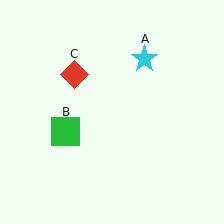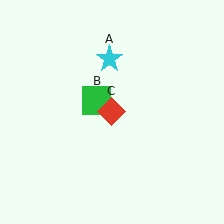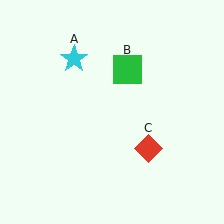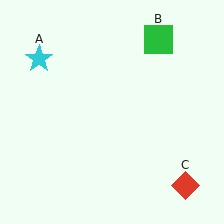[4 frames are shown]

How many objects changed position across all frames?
3 objects changed position: cyan star (object A), green square (object B), red diamond (object C).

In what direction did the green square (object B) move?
The green square (object B) moved up and to the right.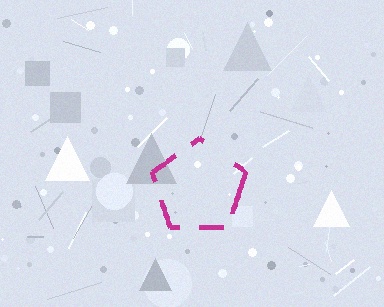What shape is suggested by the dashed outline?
The dashed outline suggests a pentagon.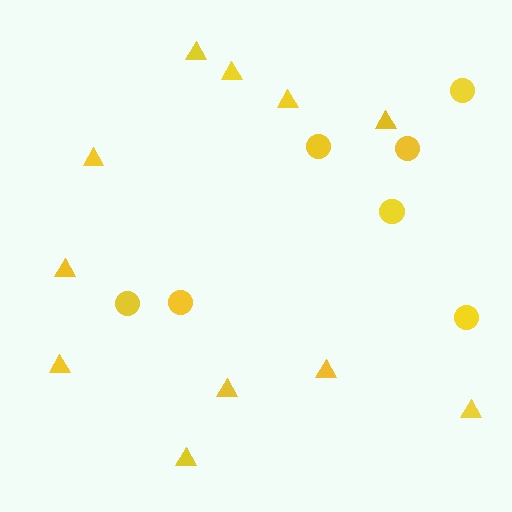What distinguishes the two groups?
There are 2 groups: one group of circles (7) and one group of triangles (11).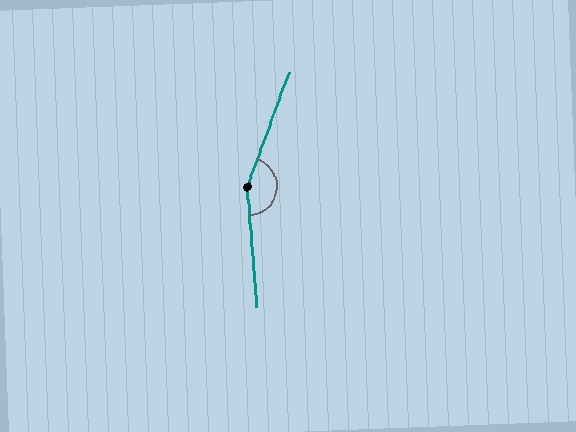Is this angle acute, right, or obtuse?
It is obtuse.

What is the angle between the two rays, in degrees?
Approximately 155 degrees.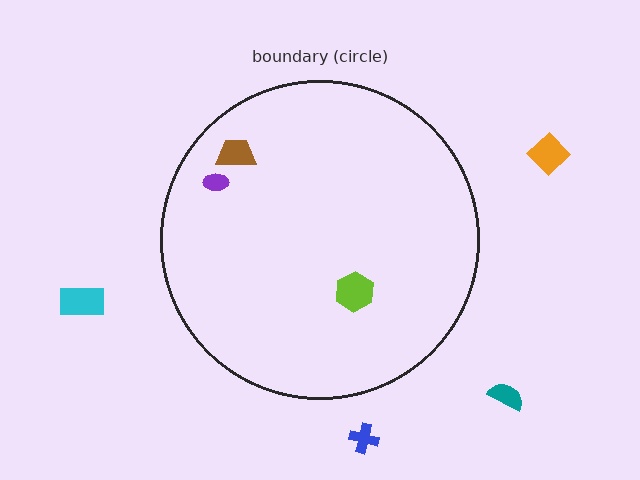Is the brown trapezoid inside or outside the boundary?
Inside.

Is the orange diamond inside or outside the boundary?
Outside.